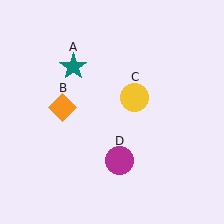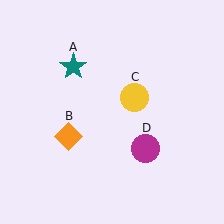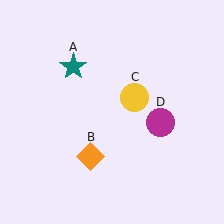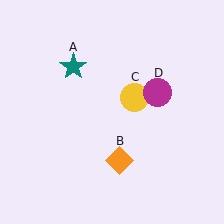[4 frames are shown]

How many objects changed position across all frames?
2 objects changed position: orange diamond (object B), magenta circle (object D).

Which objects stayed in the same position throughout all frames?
Teal star (object A) and yellow circle (object C) remained stationary.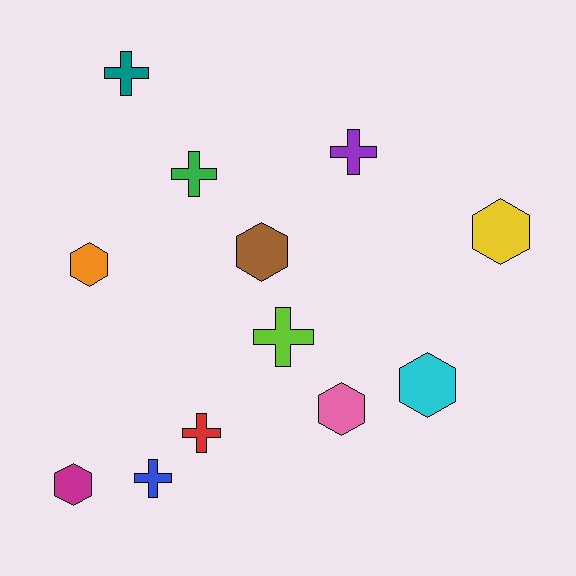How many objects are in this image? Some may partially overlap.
There are 12 objects.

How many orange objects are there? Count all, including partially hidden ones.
There is 1 orange object.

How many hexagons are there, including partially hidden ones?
There are 6 hexagons.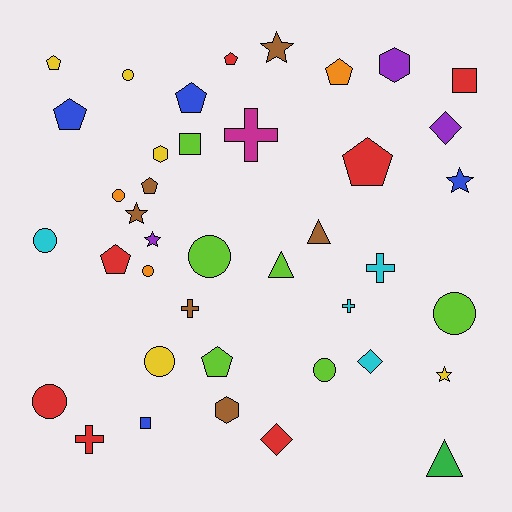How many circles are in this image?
There are 9 circles.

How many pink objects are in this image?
There are no pink objects.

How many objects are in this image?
There are 40 objects.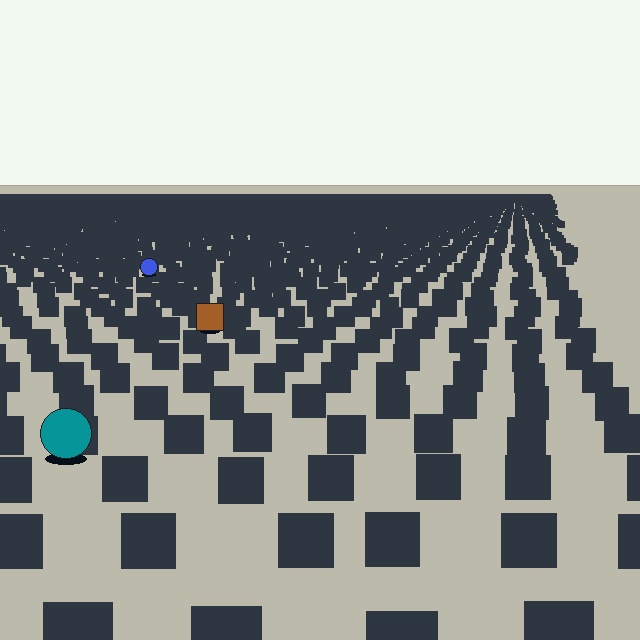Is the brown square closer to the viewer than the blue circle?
Yes. The brown square is closer — you can tell from the texture gradient: the ground texture is coarser near it.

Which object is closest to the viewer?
The teal circle is closest. The texture marks near it are larger and more spread out.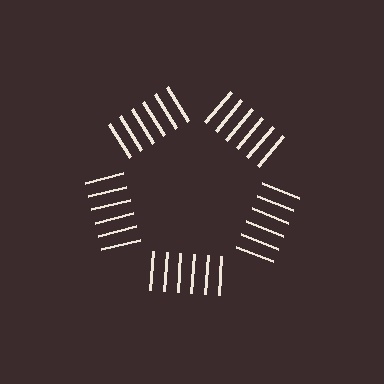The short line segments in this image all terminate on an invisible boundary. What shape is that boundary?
An illusory pentagon — the line segments terminate on its edges but no continuous stroke is drawn.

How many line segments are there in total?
30 — 6 along each of the 5 edges.